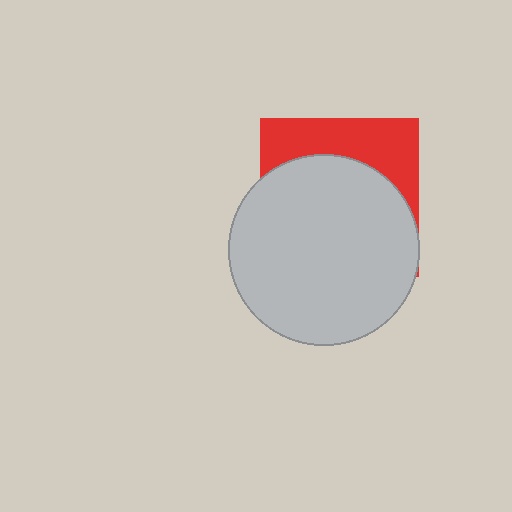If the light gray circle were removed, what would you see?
You would see the complete red square.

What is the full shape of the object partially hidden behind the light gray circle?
The partially hidden object is a red square.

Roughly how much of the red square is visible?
A small part of it is visible (roughly 32%).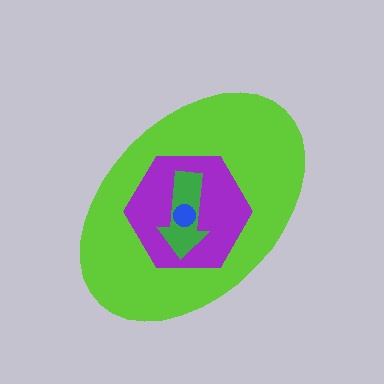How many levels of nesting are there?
4.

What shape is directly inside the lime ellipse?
The purple hexagon.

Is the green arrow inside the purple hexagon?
Yes.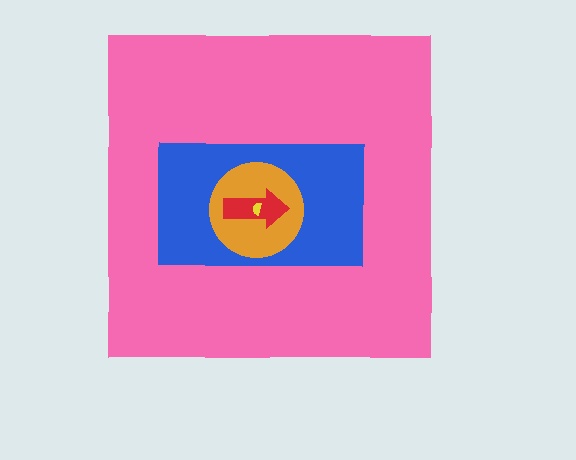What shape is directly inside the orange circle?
The red arrow.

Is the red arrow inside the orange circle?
Yes.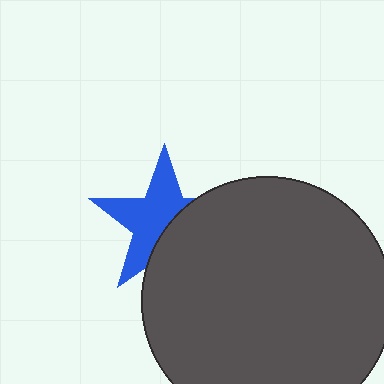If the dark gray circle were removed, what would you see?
You would see the complete blue star.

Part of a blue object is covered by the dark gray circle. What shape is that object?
It is a star.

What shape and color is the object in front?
The object in front is a dark gray circle.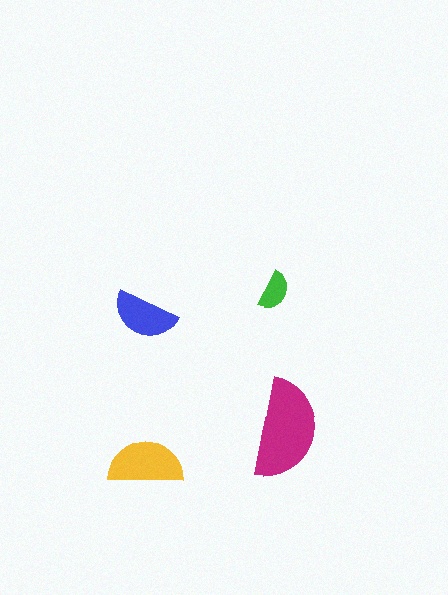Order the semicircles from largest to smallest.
the magenta one, the yellow one, the blue one, the green one.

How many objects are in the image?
There are 4 objects in the image.